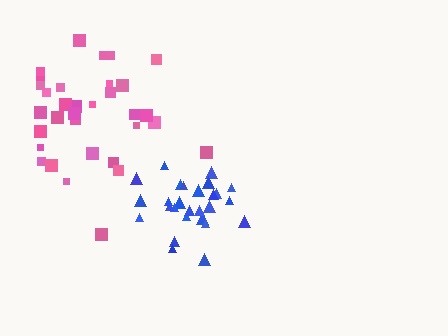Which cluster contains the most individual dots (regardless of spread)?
Pink (33).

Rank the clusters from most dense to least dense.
blue, pink.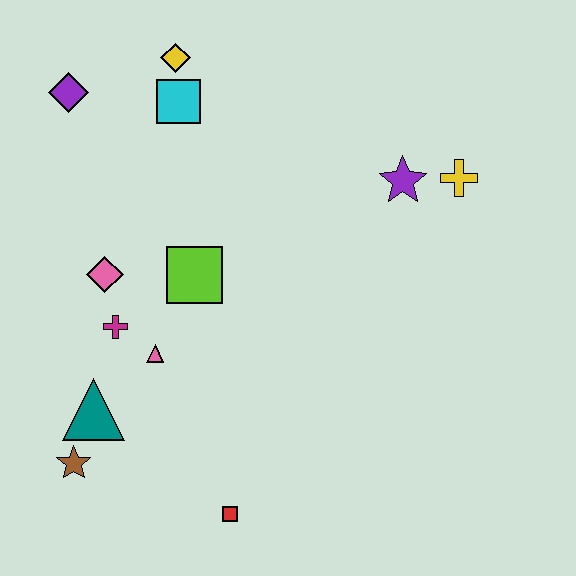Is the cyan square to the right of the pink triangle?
Yes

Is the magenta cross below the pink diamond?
Yes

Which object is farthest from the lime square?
The yellow cross is farthest from the lime square.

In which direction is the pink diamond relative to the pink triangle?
The pink diamond is above the pink triangle.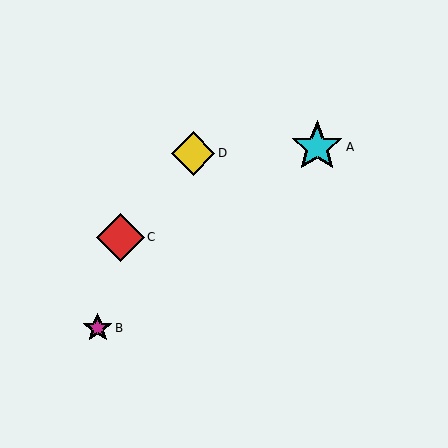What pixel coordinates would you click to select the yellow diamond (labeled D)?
Click at (193, 153) to select the yellow diamond D.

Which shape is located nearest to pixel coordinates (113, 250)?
The red diamond (labeled C) at (120, 237) is nearest to that location.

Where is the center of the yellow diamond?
The center of the yellow diamond is at (193, 153).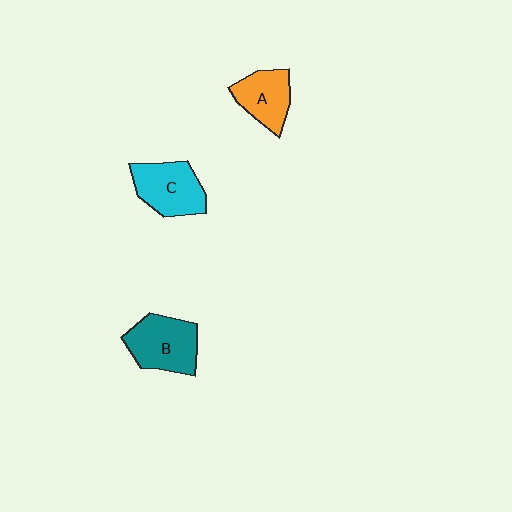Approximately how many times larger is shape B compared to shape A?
Approximately 1.3 times.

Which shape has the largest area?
Shape B (teal).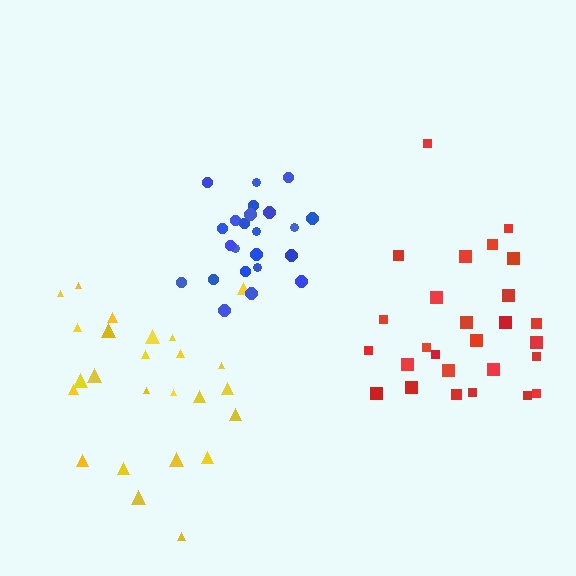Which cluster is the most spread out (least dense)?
Yellow.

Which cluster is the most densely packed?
Blue.